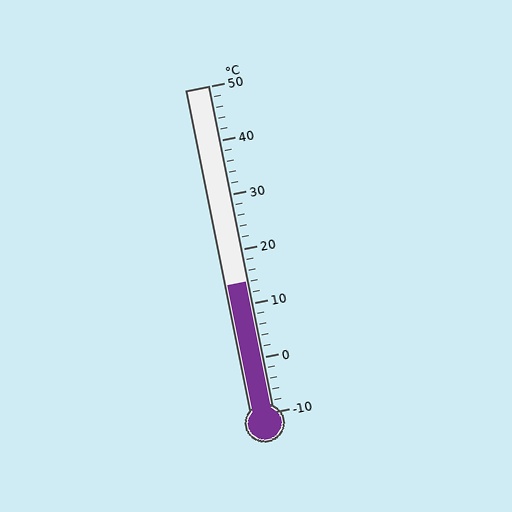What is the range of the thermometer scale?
The thermometer scale ranges from -10°C to 50°C.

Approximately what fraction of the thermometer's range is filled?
The thermometer is filled to approximately 40% of its range.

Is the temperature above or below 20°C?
The temperature is below 20°C.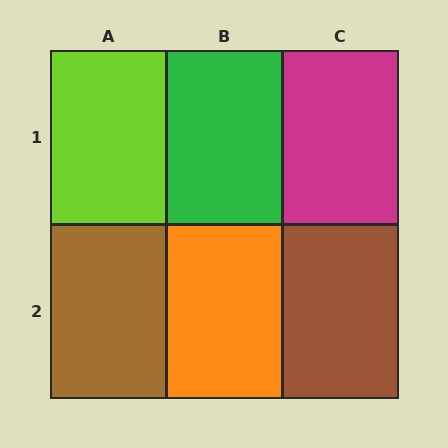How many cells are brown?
2 cells are brown.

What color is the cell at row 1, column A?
Lime.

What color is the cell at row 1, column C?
Magenta.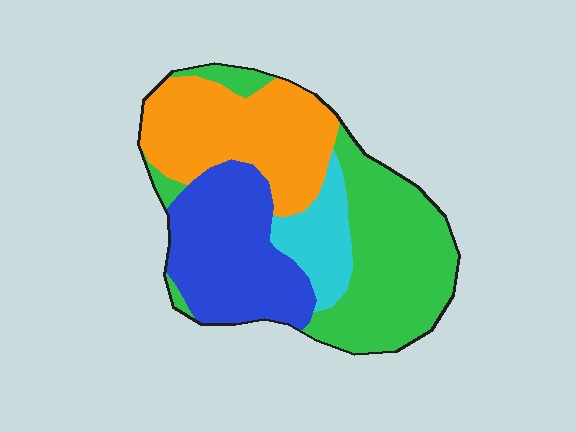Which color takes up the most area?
Green, at roughly 35%.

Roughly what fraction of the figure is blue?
Blue covers around 25% of the figure.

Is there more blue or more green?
Green.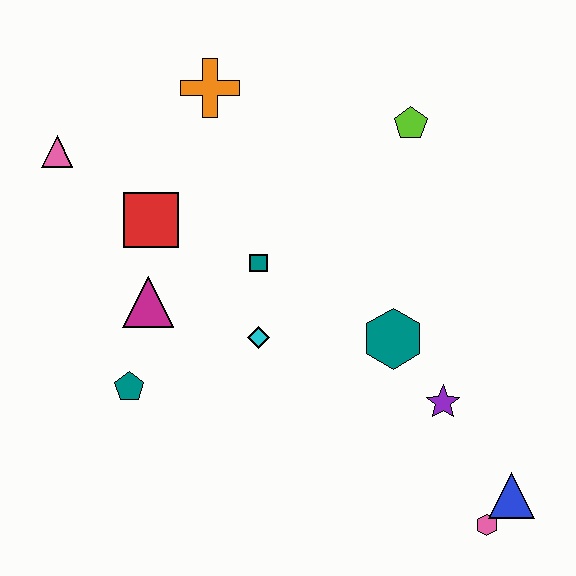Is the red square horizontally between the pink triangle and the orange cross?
Yes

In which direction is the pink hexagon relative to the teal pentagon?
The pink hexagon is to the right of the teal pentagon.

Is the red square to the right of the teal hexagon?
No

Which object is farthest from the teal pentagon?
The blue triangle is farthest from the teal pentagon.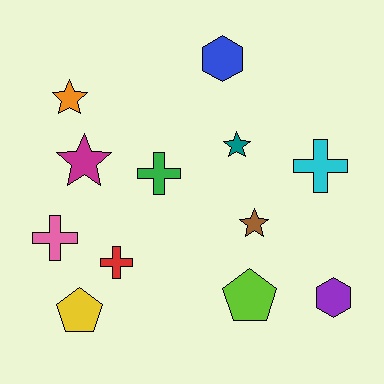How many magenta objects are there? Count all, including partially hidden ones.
There is 1 magenta object.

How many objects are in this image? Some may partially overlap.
There are 12 objects.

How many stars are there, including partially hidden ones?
There are 4 stars.